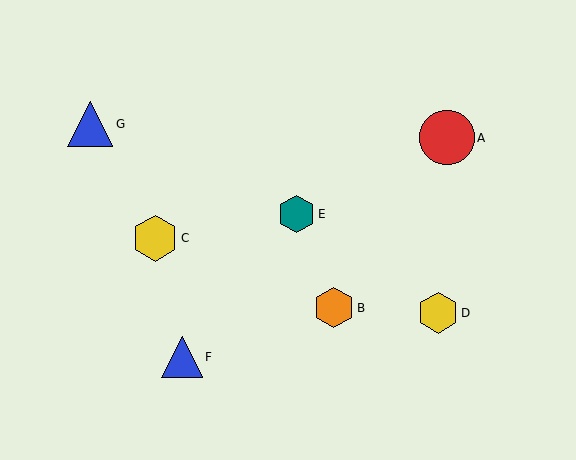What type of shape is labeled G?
Shape G is a blue triangle.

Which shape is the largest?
The red circle (labeled A) is the largest.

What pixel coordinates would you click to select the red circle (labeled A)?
Click at (447, 138) to select the red circle A.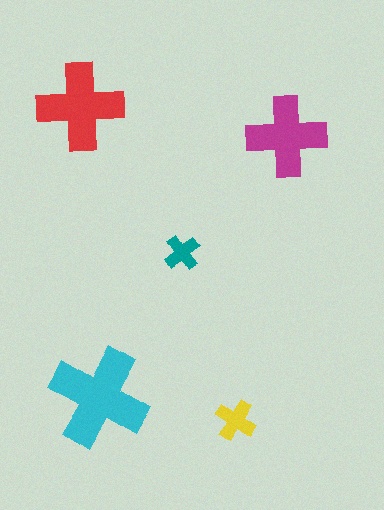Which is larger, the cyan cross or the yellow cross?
The cyan one.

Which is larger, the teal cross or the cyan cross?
The cyan one.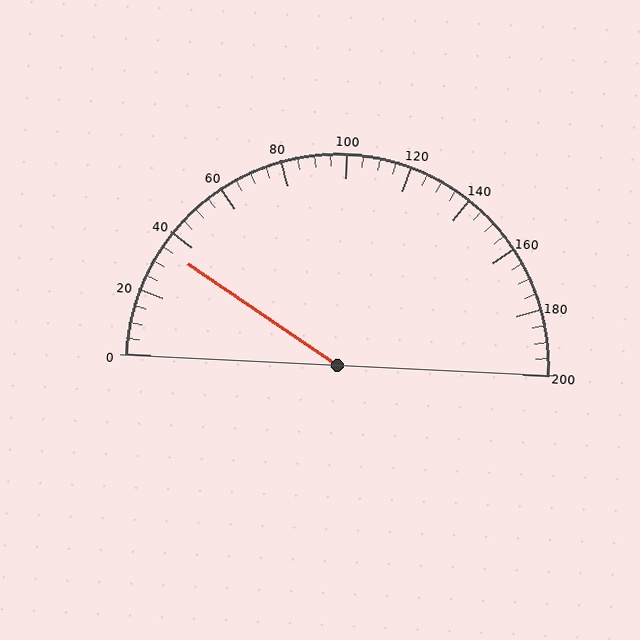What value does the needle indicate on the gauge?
The needle indicates approximately 35.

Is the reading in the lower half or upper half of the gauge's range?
The reading is in the lower half of the range (0 to 200).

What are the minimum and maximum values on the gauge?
The gauge ranges from 0 to 200.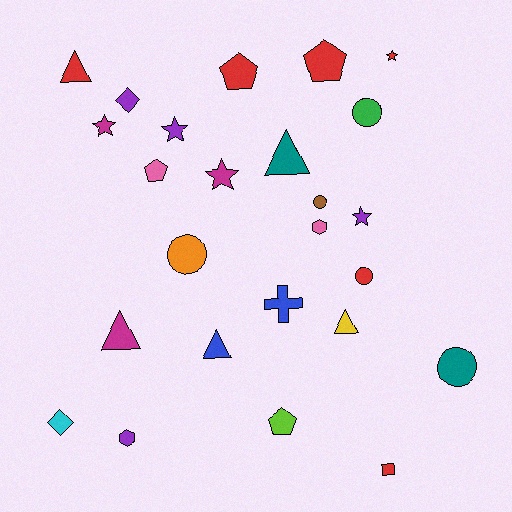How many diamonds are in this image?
There are 2 diamonds.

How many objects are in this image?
There are 25 objects.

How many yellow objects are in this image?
There is 1 yellow object.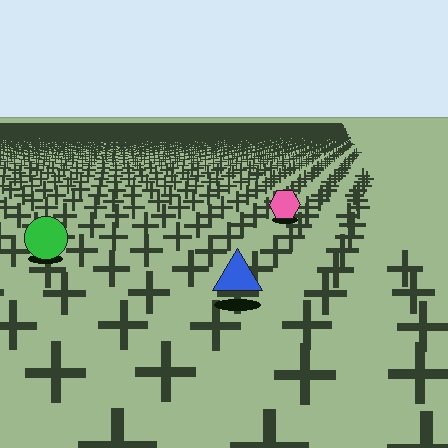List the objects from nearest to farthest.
From nearest to farthest: the blue triangle, the green circle, the pink hexagon.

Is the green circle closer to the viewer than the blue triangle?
No. The blue triangle is closer — you can tell from the texture gradient: the ground texture is coarser near it.